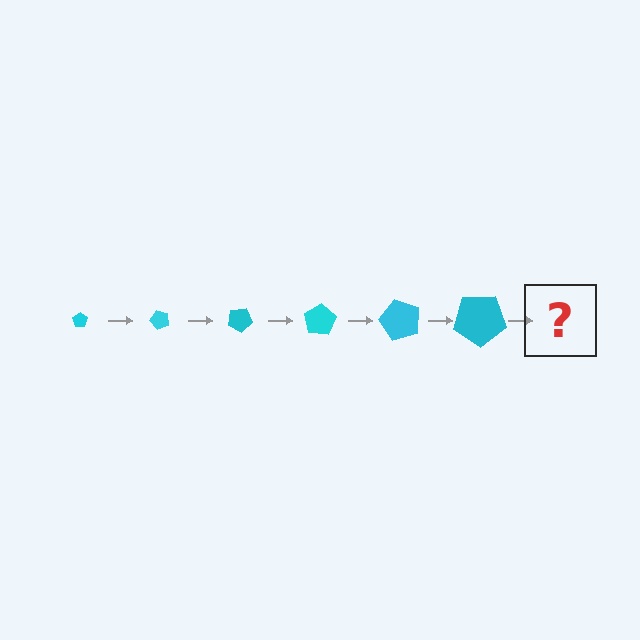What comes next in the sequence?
The next element should be a pentagon, larger than the previous one and rotated 300 degrees from the start.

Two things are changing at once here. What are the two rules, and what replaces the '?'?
The two rules are that the pentagon grows larger each step and it rotates 50 degrees each step. The '?' should be a pentagon, larger than the previous one and rotated 300 degrees from the start.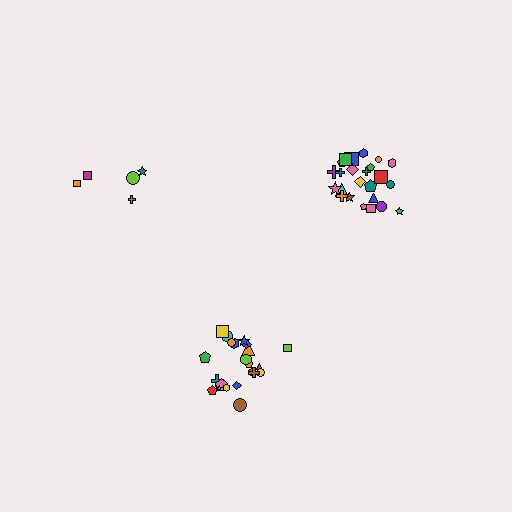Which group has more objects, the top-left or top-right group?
The top-right group.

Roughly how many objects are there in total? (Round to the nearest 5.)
Roughly 50 objects in total.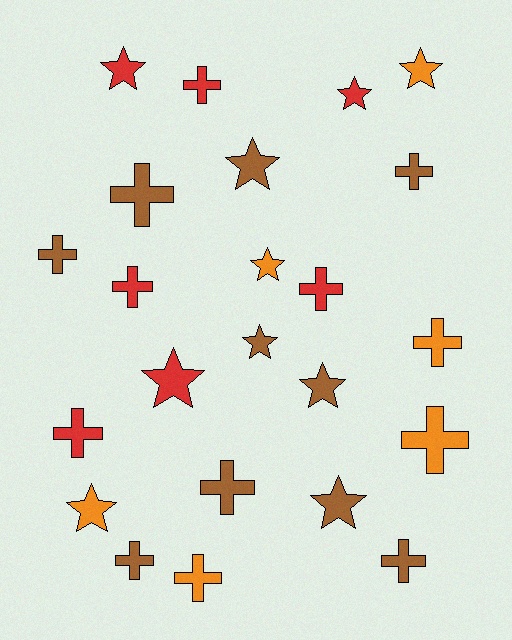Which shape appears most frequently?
Cross, with 13 objects.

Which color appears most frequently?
Brown, with 10 objects.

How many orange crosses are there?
There are 3 orange crosses.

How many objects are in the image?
There are 23 objects.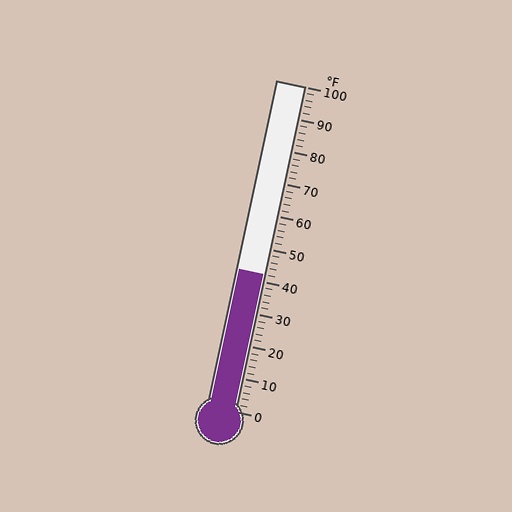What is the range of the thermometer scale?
The thermometer scale ranges from 0°F to 100°F.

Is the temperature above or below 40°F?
The temperature is above 40°F.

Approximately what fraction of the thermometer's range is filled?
The thermometer is filled to approximately 40% of its range.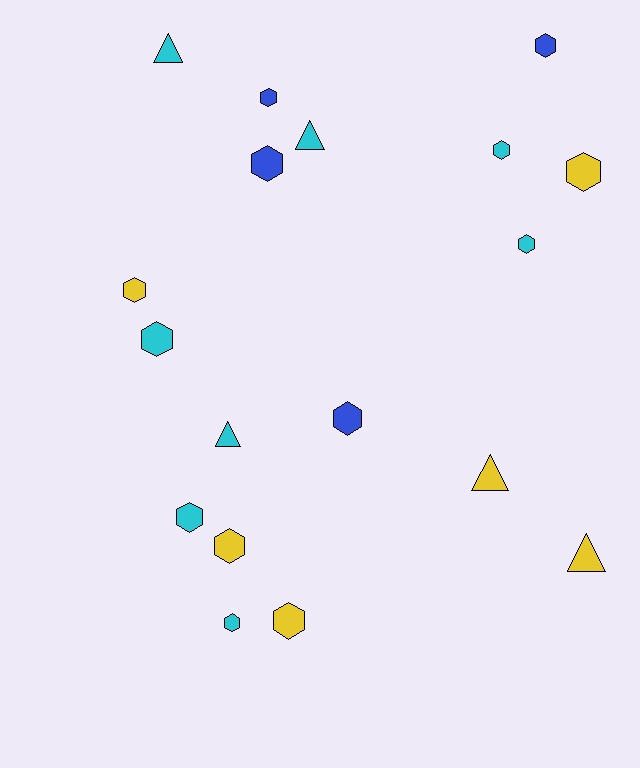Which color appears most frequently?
Cyan, with 8 objects.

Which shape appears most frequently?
Hexagon, with 13 objects.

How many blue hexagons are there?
There are 4 blue hexagons.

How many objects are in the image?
There are 18 objects.